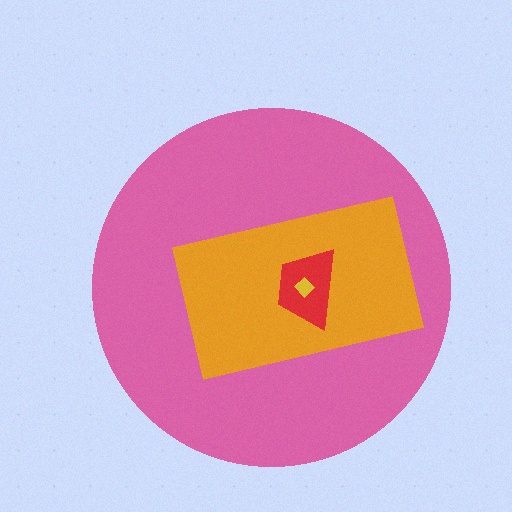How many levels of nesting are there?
4.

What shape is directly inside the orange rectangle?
The red trapezoid.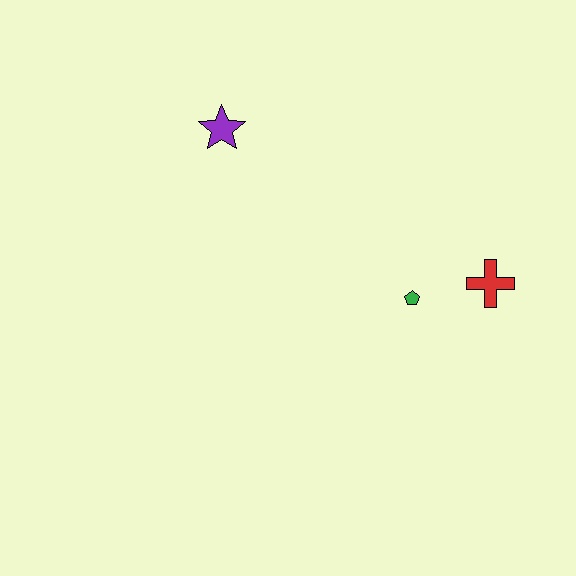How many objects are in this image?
There are 3 objects.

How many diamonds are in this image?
There are no diamonds.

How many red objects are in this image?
There is 1 red object.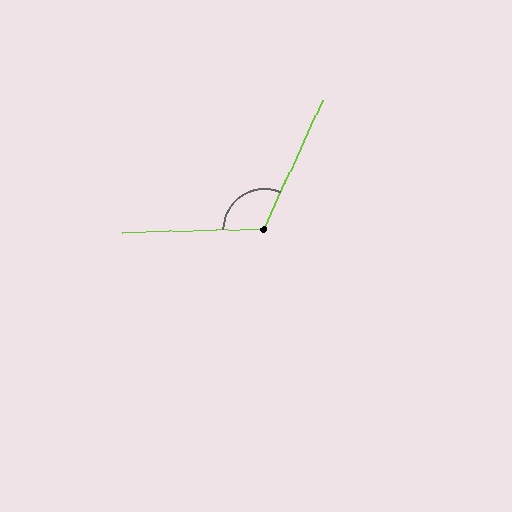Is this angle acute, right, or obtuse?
It is obtuse.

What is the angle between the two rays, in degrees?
Approximately 116 degrees.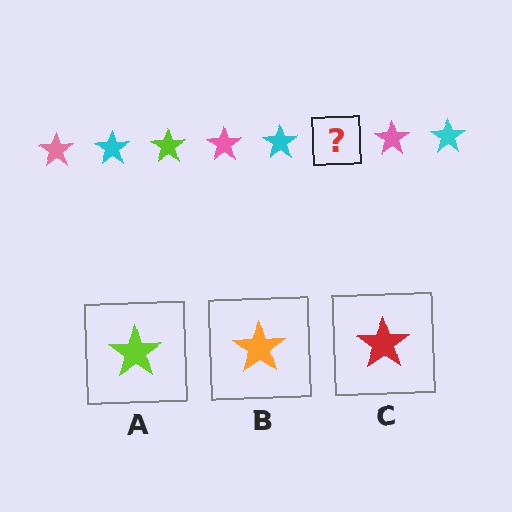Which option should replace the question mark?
Option A.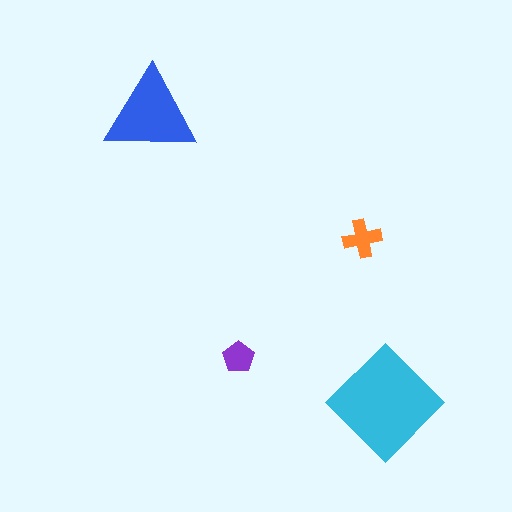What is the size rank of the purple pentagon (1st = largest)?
4th.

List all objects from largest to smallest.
The cyan diamond, the blue triangle, the orange cross, the purple pentagon.